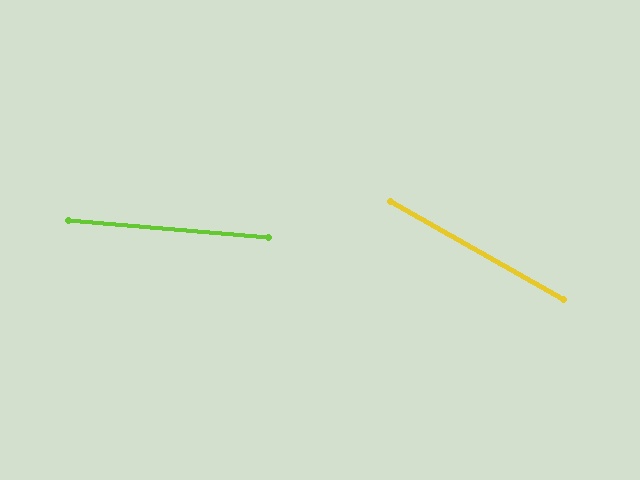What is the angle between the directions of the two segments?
Approximately 24 degrees.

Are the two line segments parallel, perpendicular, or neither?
Neither parallel nor perpendicular — they differ by about 24°.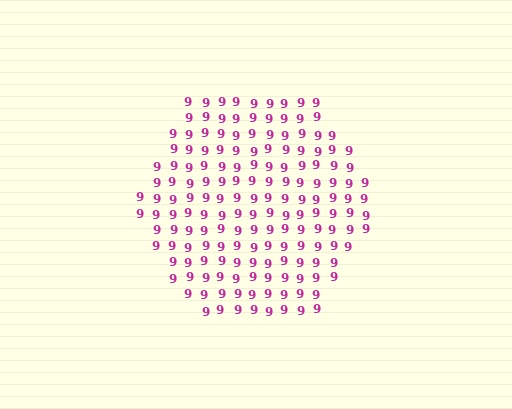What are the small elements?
The small elements are digit 9's.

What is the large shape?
The large shape is a hexagon.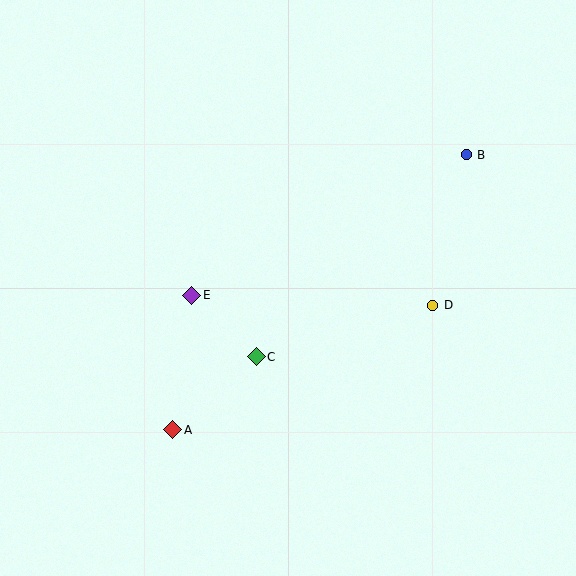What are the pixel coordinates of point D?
Point D is at (433, 305).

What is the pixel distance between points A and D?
The distance between A and D is 288 pixels.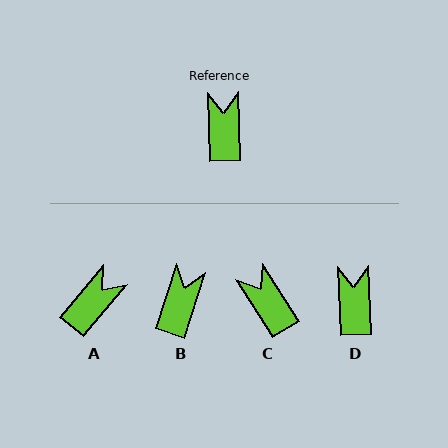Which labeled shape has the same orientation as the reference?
D.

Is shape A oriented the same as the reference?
No, it is off by about 42 degrees.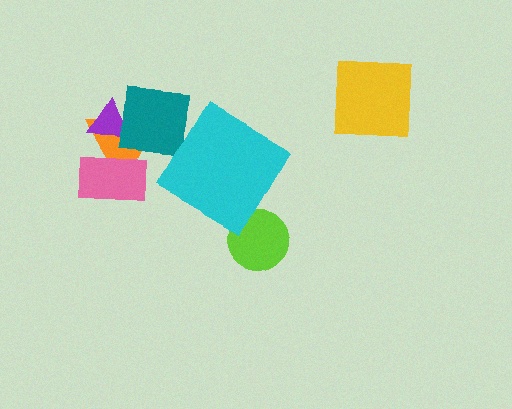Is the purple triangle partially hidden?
Yes, it is partially covered by another shape.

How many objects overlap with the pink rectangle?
1 object overlaps with the pink rectangle.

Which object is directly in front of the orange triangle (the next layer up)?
The pink rectangle is directly in front of the orange triangle.